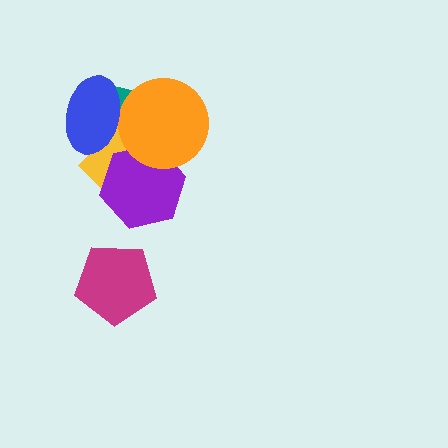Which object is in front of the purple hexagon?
The orange circle is in front of the purple hexagon.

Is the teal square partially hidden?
Yes, it is partially covered by another shape.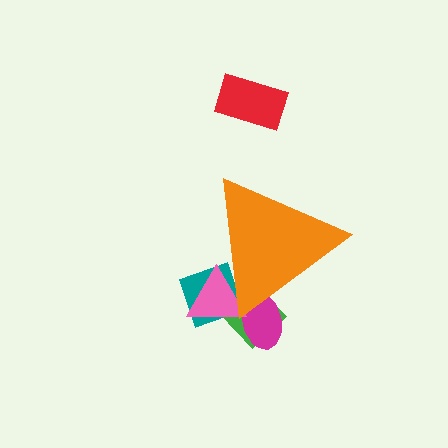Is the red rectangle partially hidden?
No, the red rectangle is fully visible.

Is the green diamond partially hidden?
Yes, the green diamond is partially hidden behind the orange triangle.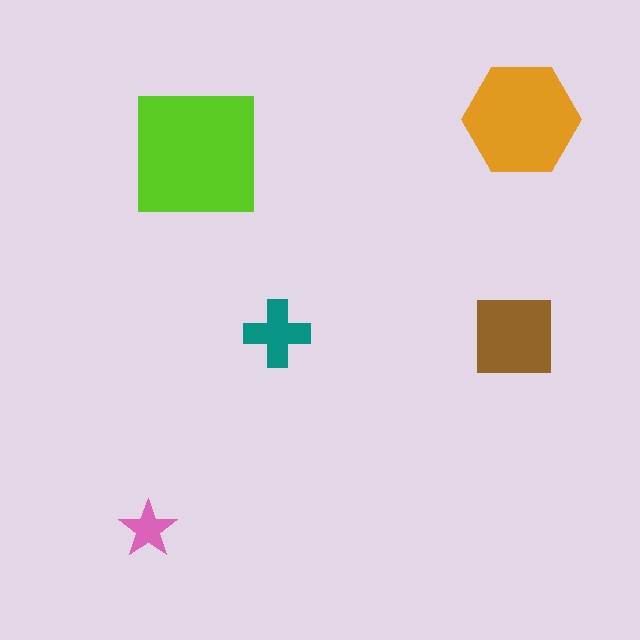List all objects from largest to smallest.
The lime square, the orange hexagon, the brown square, the teal cross, the pink star.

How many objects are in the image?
There are 5 objects in the image.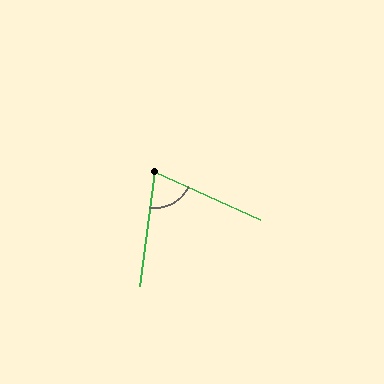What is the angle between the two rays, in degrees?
Approximately 73 degrees.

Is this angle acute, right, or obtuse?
It is acute.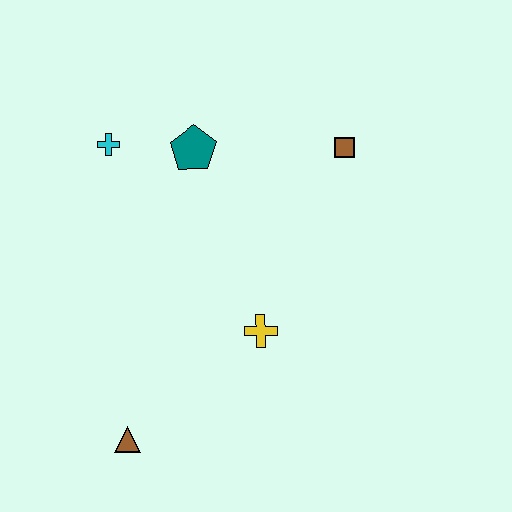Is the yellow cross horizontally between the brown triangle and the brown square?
Yes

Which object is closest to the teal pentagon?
The cyan cross is closest to the teal pentagon.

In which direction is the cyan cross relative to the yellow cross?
The cyan cross is above the yellow cross.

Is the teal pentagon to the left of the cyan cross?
No